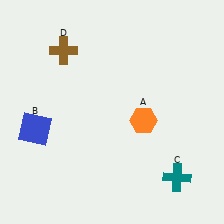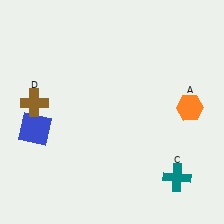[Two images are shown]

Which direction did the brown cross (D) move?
The brown cross (D) moved down.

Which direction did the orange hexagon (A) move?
The orange hexagon (A) moved right.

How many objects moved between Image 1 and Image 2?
2 objects moved between the two images.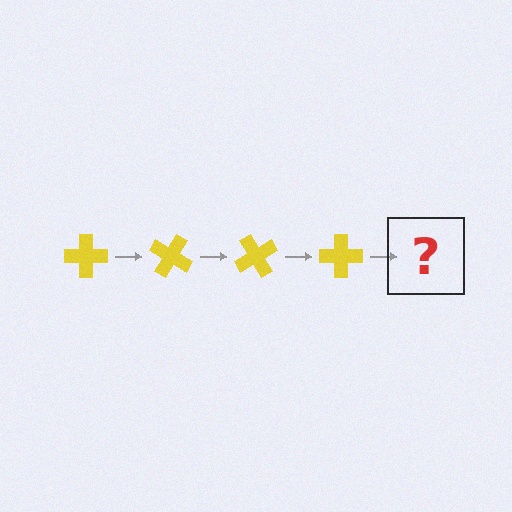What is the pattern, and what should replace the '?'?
The pattern is that the cross rotates 30 degrees each step. The '?' should be a yellow cross rotated 120 degrees.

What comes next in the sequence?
The next element should be a yellow cross rotated 120 degrees.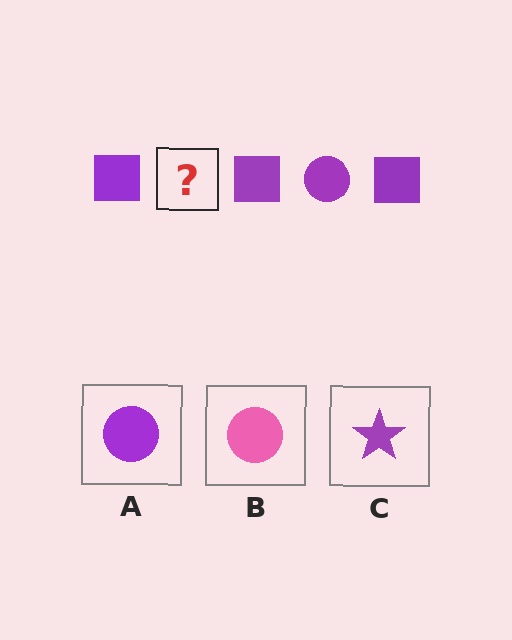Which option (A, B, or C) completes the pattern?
A.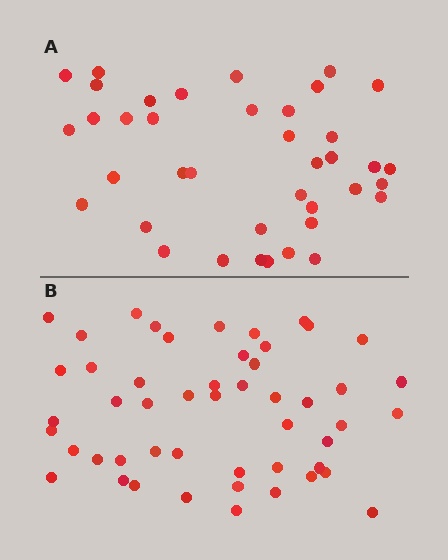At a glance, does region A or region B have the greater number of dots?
Region B (the bottom region) has more dots.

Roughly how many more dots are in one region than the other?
Region B has roughly 12 or so more dots than region A.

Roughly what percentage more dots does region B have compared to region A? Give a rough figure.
About 30% more.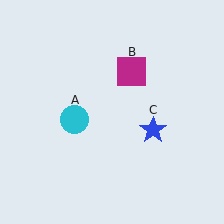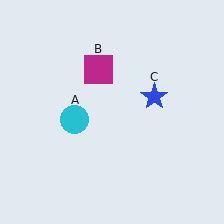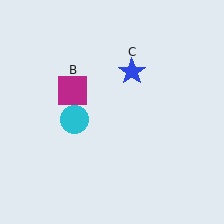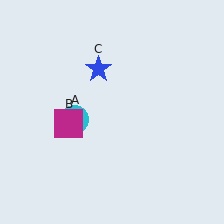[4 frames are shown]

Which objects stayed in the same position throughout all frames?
Cyan circle (object A) remained stationary.